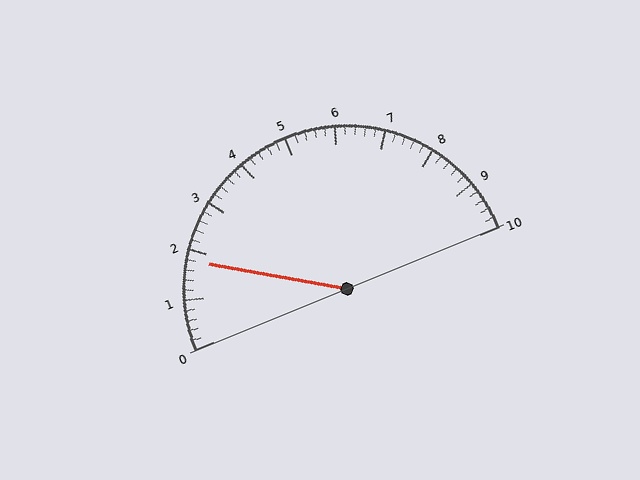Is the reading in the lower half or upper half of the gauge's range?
The reading is in the lower half of the range (0 to 10).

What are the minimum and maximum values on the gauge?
The gauge ranges from 0 to 10.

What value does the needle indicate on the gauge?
The needle indicates approximately 1.8.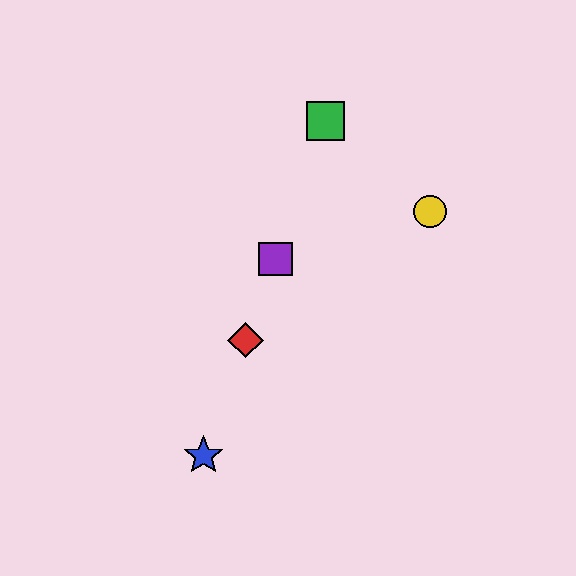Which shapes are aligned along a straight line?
The red diamond, the blue star, the green square, the purple square are aligned along a straight line.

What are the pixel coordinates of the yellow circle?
The yellow circle is at (430, 212).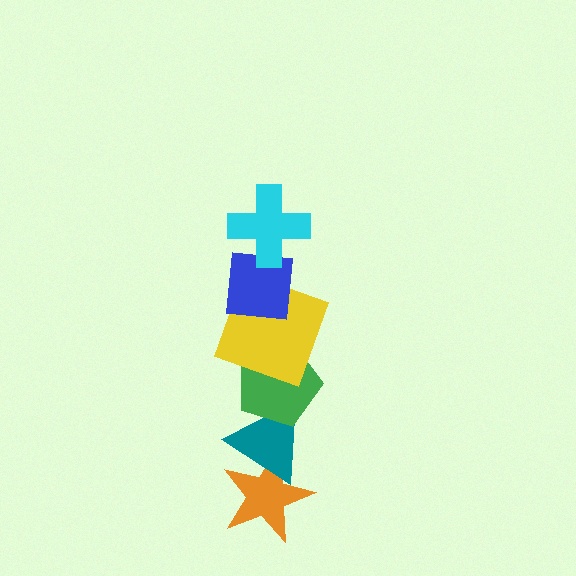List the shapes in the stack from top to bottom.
From top to bottom: the cyan cross, the blue square, the yellow square, the green pentagon, the teal triangle, the orange star.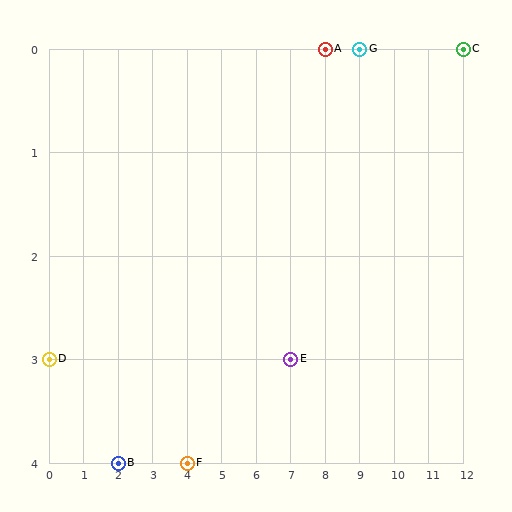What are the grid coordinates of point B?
Point B is at grid coordinates (2, 4).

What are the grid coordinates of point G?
Point G is at grid coordinates (9, 0).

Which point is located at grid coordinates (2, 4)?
Point B is at (2, 4).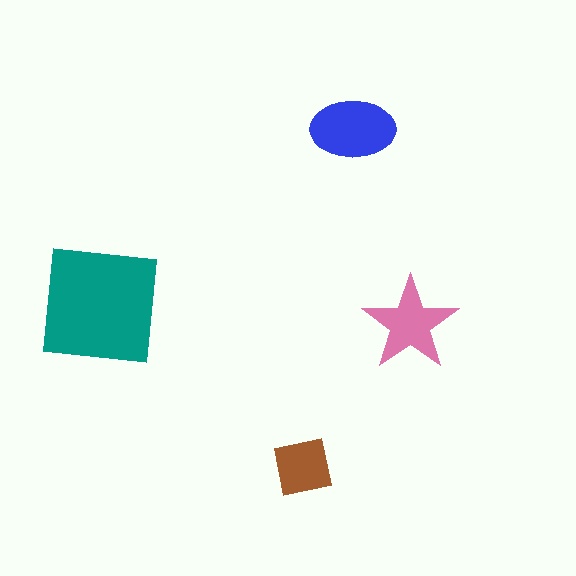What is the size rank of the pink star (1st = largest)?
3rd.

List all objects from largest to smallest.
The teal square, the blue ellipse, the pink star, the brown square.